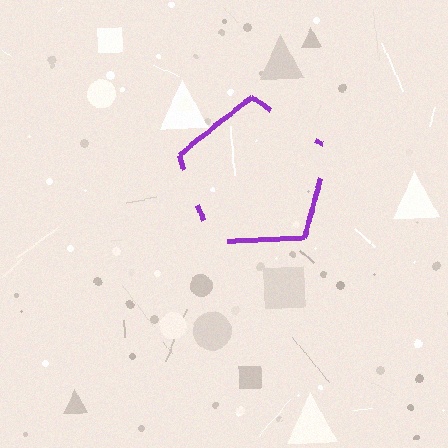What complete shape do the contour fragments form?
The contour fragments form a pentagon.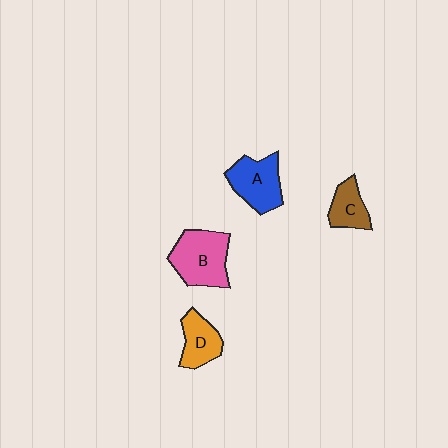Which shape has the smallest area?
Shape C (brown).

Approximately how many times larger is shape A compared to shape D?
Approximately 1.3 times.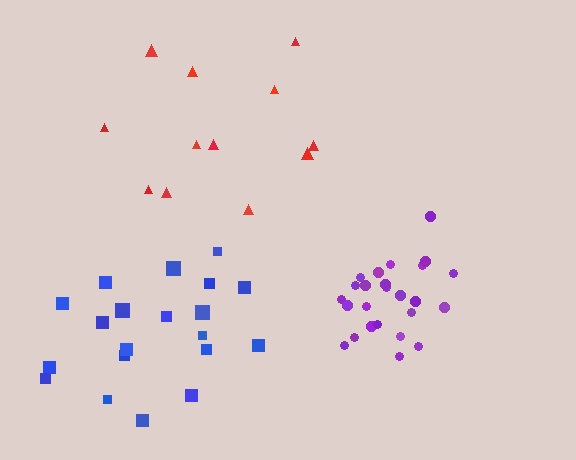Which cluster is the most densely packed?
Purple.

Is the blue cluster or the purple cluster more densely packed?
Purple.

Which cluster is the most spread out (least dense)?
Red.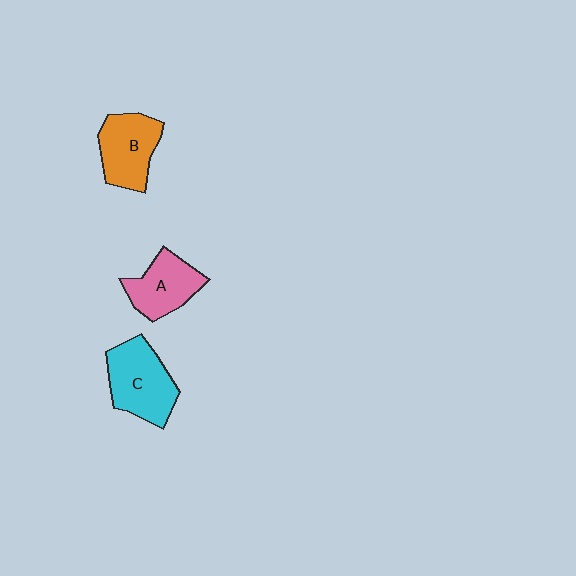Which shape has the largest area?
Shape C (cyan).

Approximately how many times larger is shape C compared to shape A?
Approximately 1.3 times.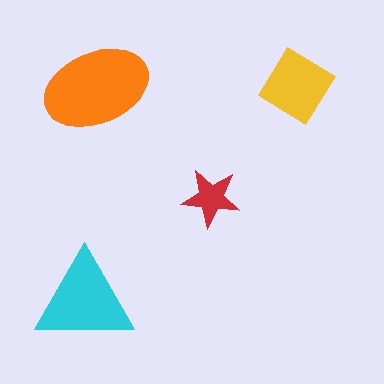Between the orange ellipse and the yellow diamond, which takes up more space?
The orange ellipse.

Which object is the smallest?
The red star.